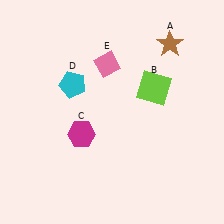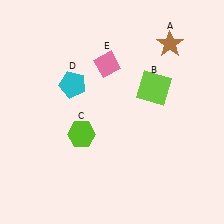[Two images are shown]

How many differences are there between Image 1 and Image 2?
There is 1 difference between the two images.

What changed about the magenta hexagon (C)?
In Image 1, C is magenta. In Image 2, it changed to lime.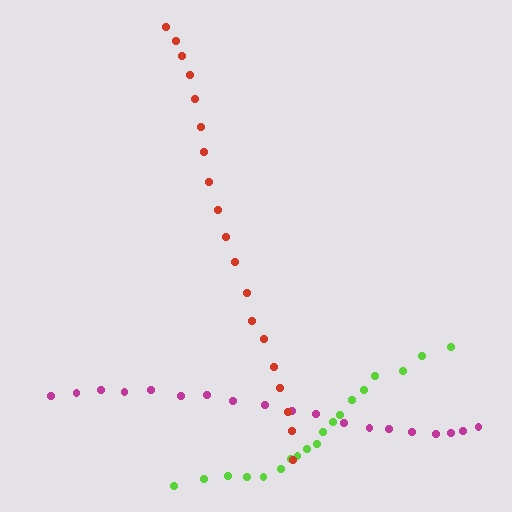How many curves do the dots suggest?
There are 3 distinct paths.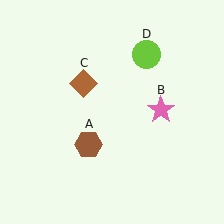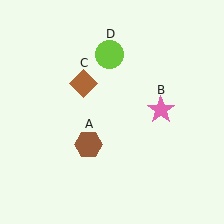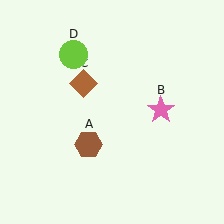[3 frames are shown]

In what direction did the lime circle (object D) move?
The lime circle (object D) moved left.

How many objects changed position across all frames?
1 object changed position: lime circle (object D).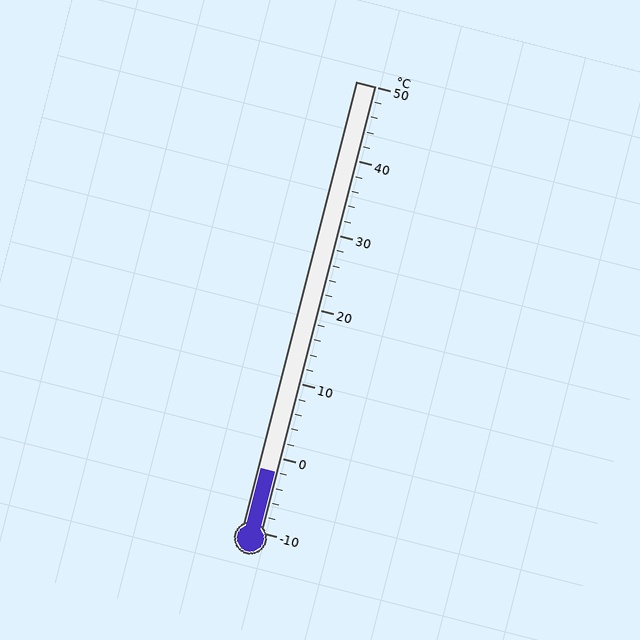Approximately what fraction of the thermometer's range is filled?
The thermometer is filled to approximately 15% of its range.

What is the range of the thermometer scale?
The thermometer scale ranges from -10°C to 50°C.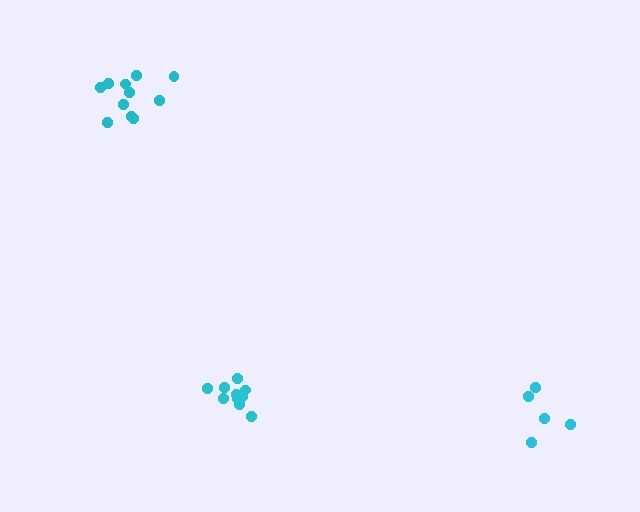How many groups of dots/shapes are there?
There are 3 groups.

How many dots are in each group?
Group 1: 5 dots, Group 2: 10 dots, Group 3: 11 dots (26 total).